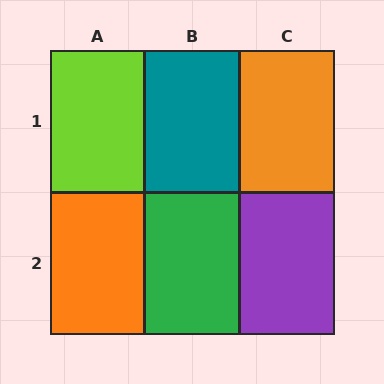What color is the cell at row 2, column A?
Orange.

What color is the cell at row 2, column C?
Purple.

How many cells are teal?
1 cell is teal.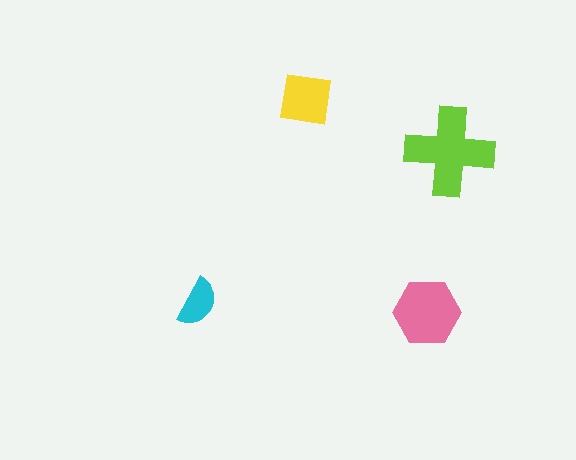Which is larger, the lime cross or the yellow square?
The lime cross.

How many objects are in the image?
There are 4 objects in the image.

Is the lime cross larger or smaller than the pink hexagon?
Larger.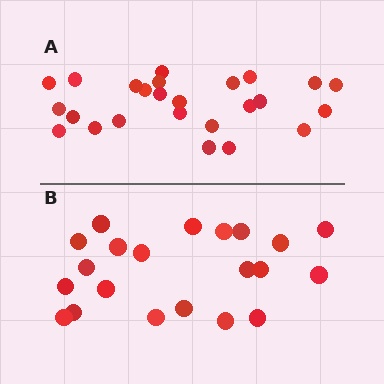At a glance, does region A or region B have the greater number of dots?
Region A (the top region) has more dots.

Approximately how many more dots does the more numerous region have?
Region A has about 4 more dots than region B.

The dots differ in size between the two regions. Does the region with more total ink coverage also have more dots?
No. Region B has more total ink coverage because its dots are larger, but region A actually contains more individual dots. Total area can be misleading — the number of items is what matters here.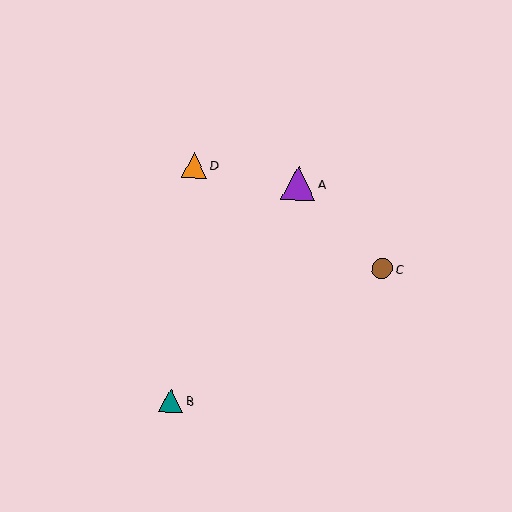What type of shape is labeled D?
Shape D is an orange triangle.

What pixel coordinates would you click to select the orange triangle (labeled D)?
Click at (194, 166) to select the orange triangle D.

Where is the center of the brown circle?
The center of the brown circle is at (382, 269).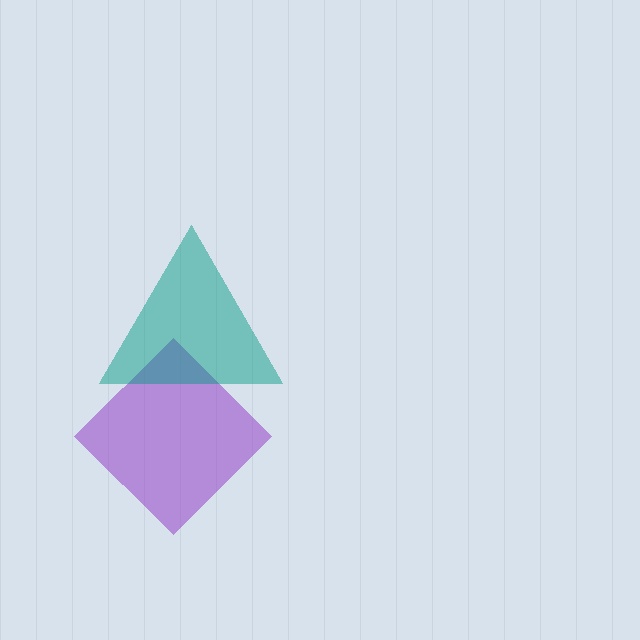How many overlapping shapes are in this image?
There are 2 overlapping shapes in the image.